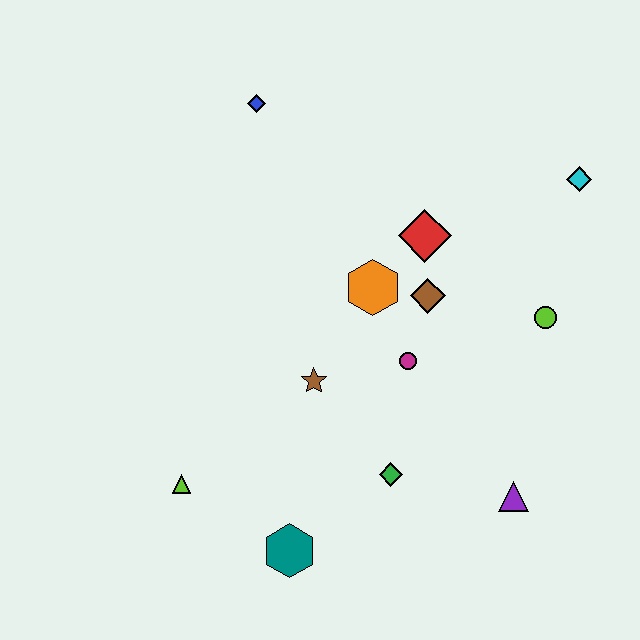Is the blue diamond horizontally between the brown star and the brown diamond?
No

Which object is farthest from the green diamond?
The blue diamond is farthest from the green diamond.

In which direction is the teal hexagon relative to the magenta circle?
The teal hexagon is below the magenta circle.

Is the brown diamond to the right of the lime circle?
No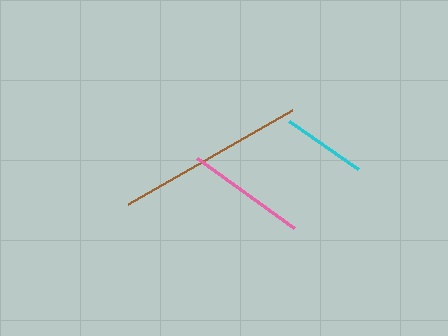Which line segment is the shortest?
The cyan line is the shortest at approximately 84 pixels.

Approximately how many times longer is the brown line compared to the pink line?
The brown line is approximately 1.6 times the length of the pink line.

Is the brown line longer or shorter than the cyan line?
The brown line is longer than the cyan line.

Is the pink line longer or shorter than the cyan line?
The pink line is longer than the cyan line.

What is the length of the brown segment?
The brown segment is approximately 189 pixels long.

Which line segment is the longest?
The brown line is the longest at approximately 189 pixels.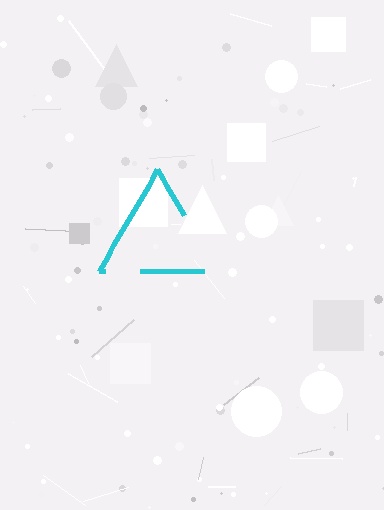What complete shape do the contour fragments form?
The contour fragments form a triangle.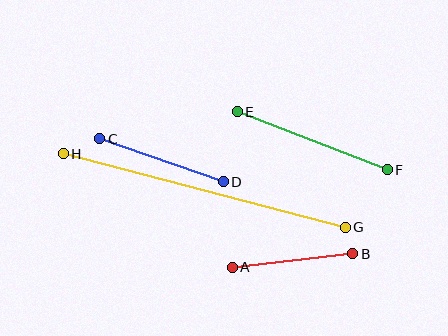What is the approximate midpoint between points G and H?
The midpoint is at approximately (204, 191) pixels.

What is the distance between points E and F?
The distance is approximately 161 pixels.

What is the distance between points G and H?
The distance is approximately 291 pixels.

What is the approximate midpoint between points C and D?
The midpoint is at approximately (161, 160) pixels.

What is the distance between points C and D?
The distance is approximately 131 pixels.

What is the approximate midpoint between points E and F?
The midpoint is at approximately (312, 141) pixels.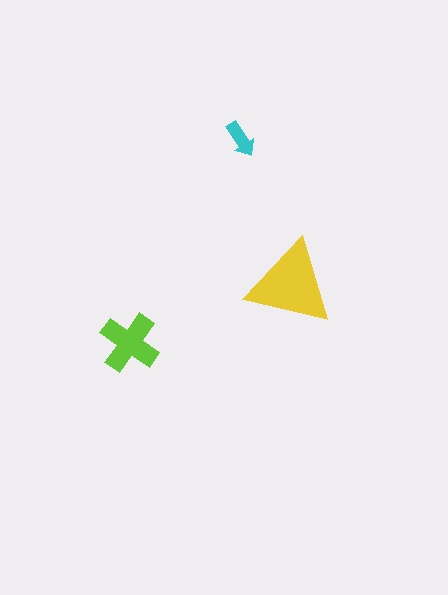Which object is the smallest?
The cyan arrow.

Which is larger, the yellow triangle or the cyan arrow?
The yellow triangle.